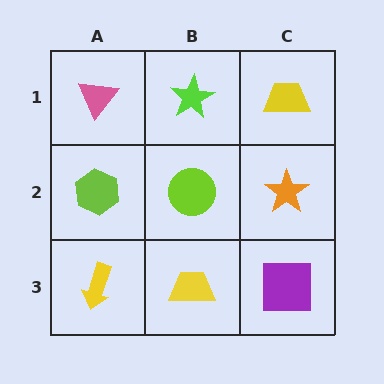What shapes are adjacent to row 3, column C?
An orange star (row 2, column C), a yellow trapezoid (row 3, column B).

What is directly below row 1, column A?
A lime hexagon.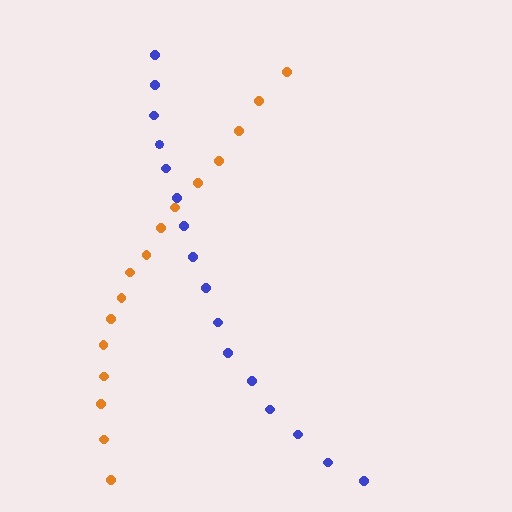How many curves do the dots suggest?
There are 2 distinct paths.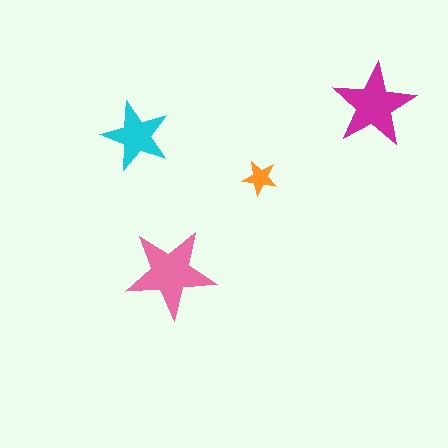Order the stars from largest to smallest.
the pink one, the magenta one, the cyan one, the orange one.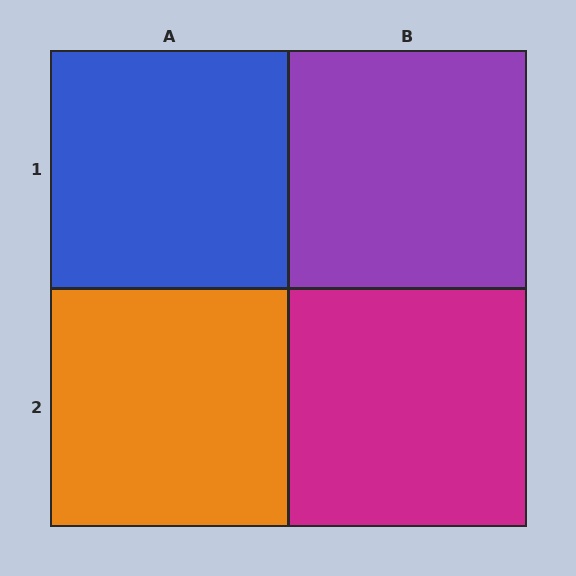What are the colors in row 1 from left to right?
Blue, purple.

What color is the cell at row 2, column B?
Magenta.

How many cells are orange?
1 cell is orange.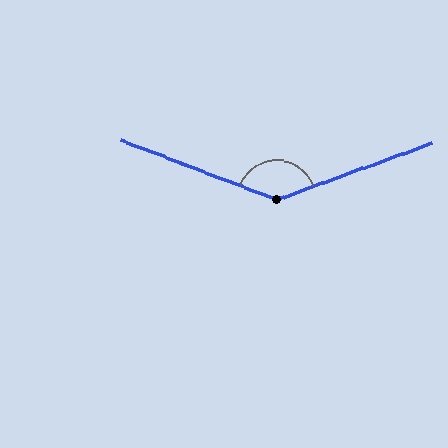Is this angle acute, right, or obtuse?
It is obtuse.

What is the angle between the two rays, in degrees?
Approximately 139 degrees.